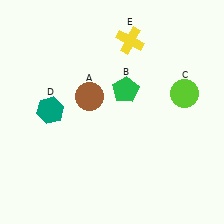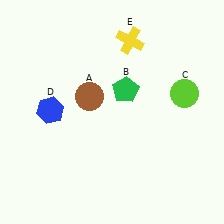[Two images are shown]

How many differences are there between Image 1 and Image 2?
There is 1 difference between the two images.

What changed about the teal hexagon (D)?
In Image 1, D is teal. In Image 2, it changed to blue.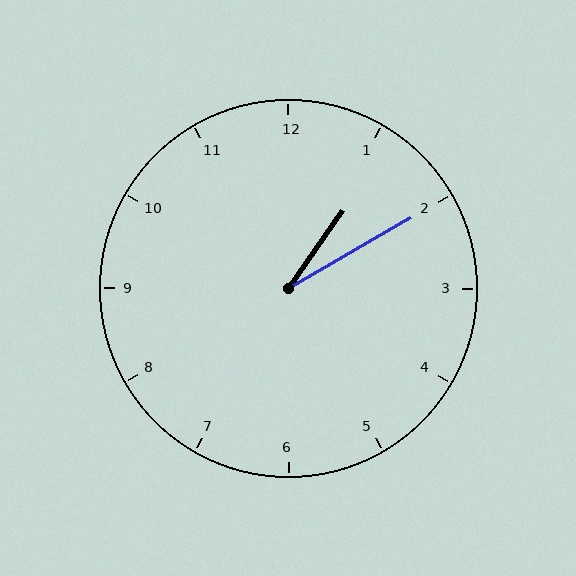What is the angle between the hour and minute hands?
Approximately 25 degrees.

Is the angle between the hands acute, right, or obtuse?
It is acute.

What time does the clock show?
1:10.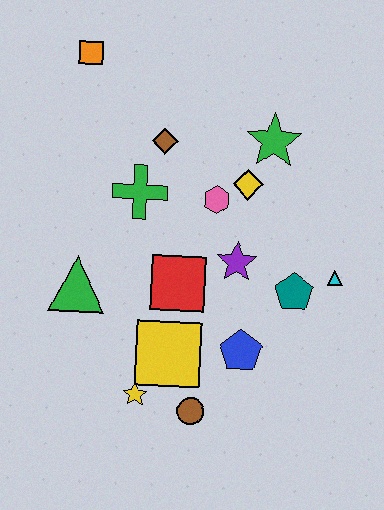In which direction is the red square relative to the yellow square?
The red square is above the yellow square.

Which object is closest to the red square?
The purple star is closest to the red square.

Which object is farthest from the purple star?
The orange square is farthest from the purple star.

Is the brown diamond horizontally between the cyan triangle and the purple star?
No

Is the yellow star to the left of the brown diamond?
Yes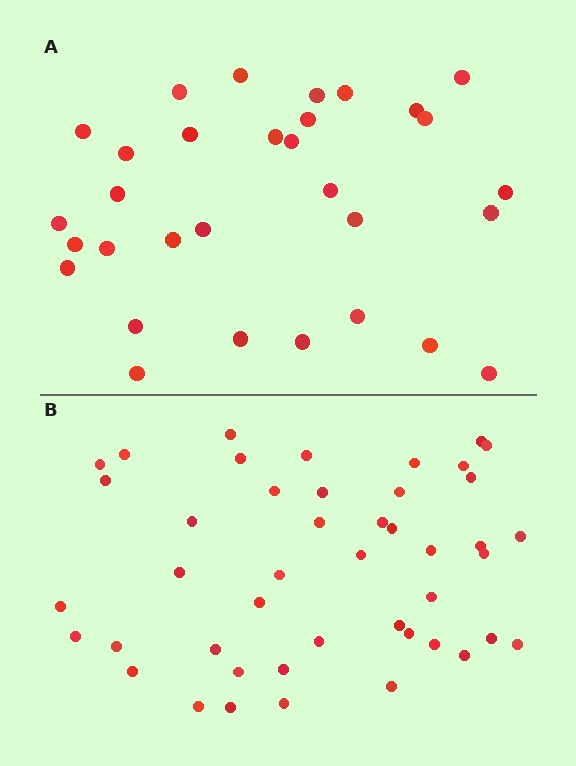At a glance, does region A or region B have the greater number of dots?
Region B (the bottom region) has more dots.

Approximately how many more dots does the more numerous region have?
Region B has approximately 15 more dots than region A.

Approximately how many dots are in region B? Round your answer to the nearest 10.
About 40 dots. (The exact count is 45, which rounds to 40.)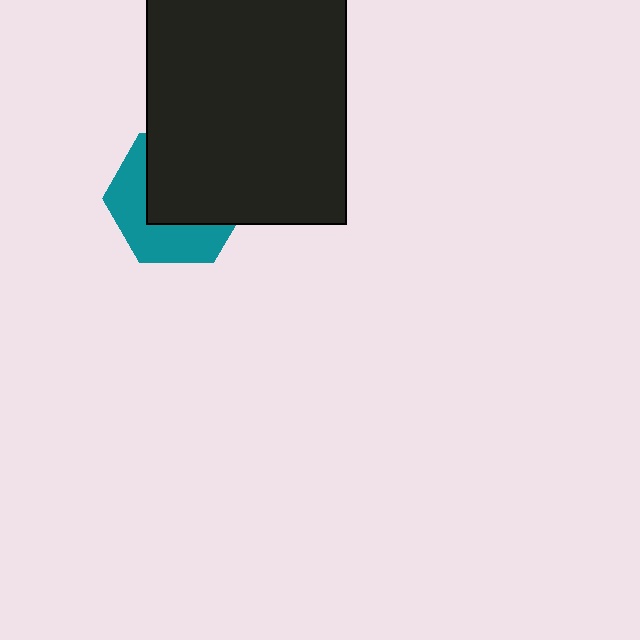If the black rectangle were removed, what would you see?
You would see the complete teal hexagon.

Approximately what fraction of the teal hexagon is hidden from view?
Roughly 57% of the teal hexagon is hidden behind the black rectangle.